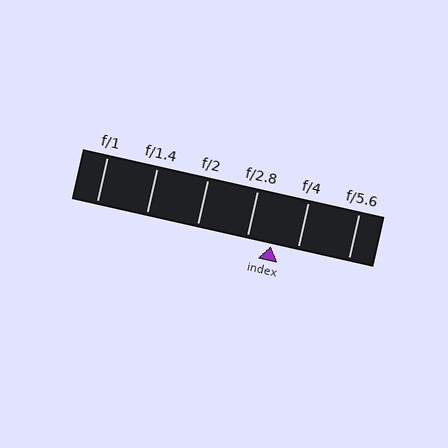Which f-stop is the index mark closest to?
The index mark is closest to f/2.8.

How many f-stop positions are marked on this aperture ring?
There are 6 f-stop positions marked.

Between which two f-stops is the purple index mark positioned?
The index mark is between f/2.8 and f/4.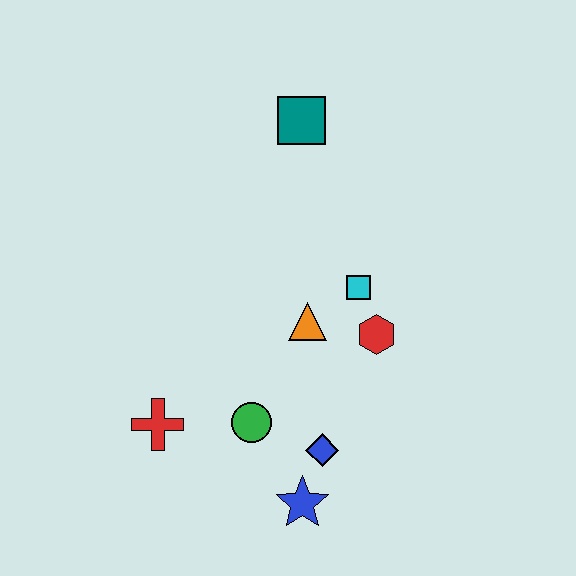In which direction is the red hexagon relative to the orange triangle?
The red hexagon is to the right of the orange triangle.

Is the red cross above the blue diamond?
Yes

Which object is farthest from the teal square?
The blue star is farthest from the teal square.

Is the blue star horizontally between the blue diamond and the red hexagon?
No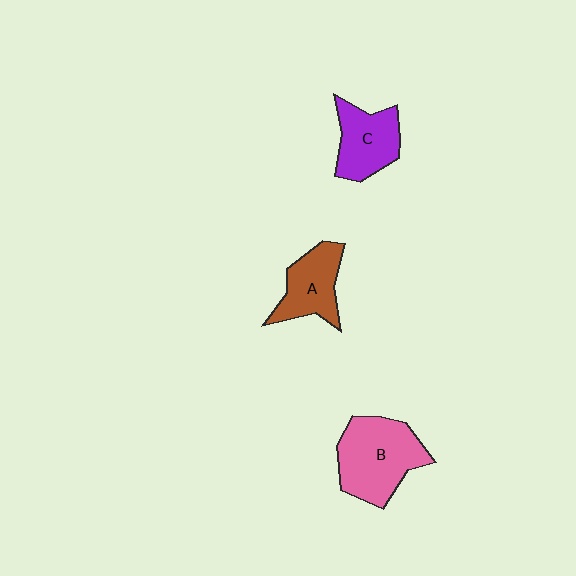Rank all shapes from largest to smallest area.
From largest to smallest: B (pink), C (purple), A (brown).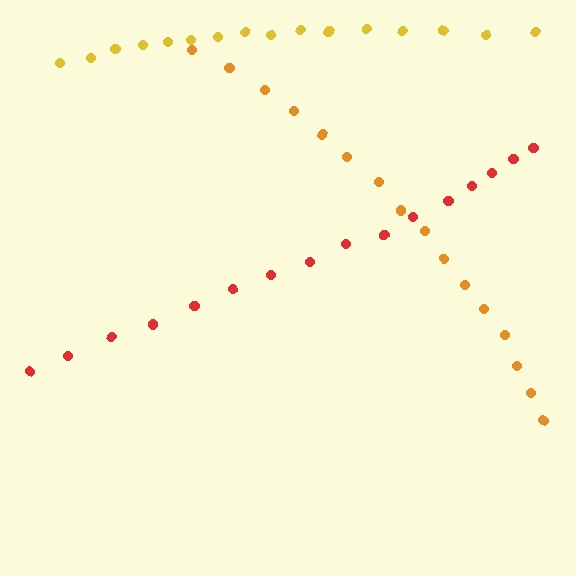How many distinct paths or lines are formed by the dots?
There are 3 distinct paths.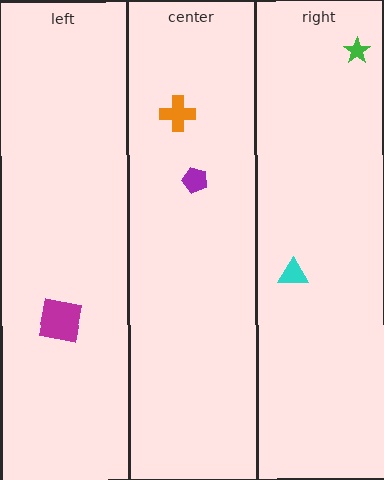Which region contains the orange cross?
The center region.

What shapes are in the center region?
The orange cross, the purple pentagon.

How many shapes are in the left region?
1.